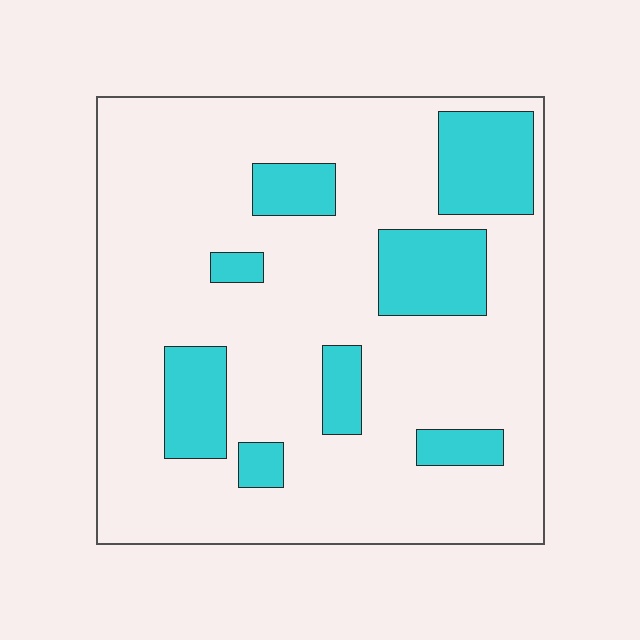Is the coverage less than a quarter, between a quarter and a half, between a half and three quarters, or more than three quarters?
Less than a quarter.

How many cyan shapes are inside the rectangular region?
8.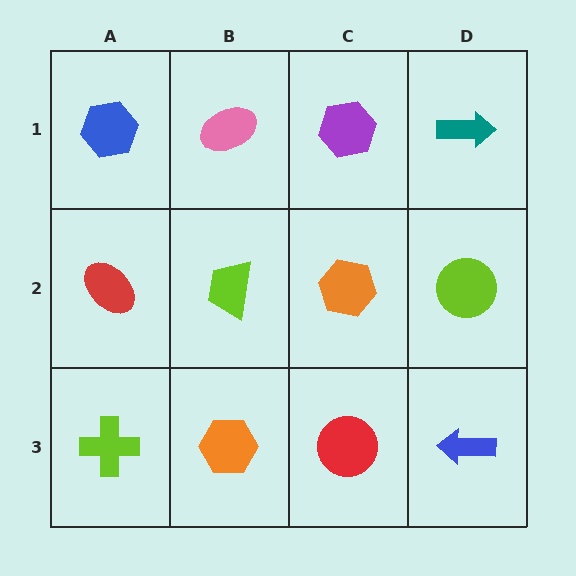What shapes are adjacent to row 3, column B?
A lime trapezoid (row 2, column B), a lime cross (row 3, column A), a red circle (row 3, column C).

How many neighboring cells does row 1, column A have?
2.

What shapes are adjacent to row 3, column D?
A lime circle (row 2, column D), a red circle (row 3, column C).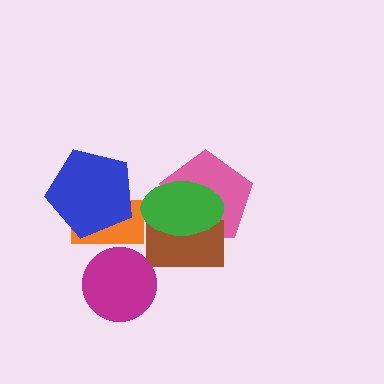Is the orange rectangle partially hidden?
Yes, it is partially covered by another shape.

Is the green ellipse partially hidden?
No, no other shape covers it.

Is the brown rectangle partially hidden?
Yes, it is partially covered by another shape.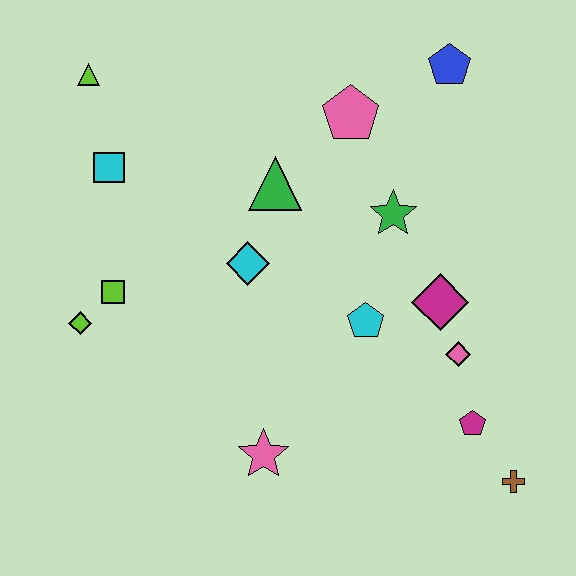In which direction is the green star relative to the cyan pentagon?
The green star is above the cyan pentagon.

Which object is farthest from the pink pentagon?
The brown cross is farthest from the pink pentagon.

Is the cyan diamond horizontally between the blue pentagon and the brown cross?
No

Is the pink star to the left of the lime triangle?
No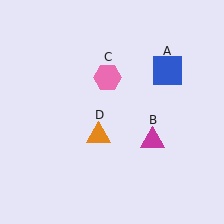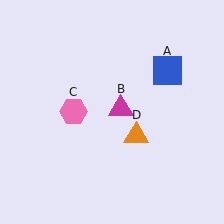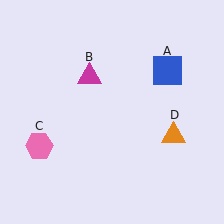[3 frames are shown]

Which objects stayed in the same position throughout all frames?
Blue square (object A) remained stationary.